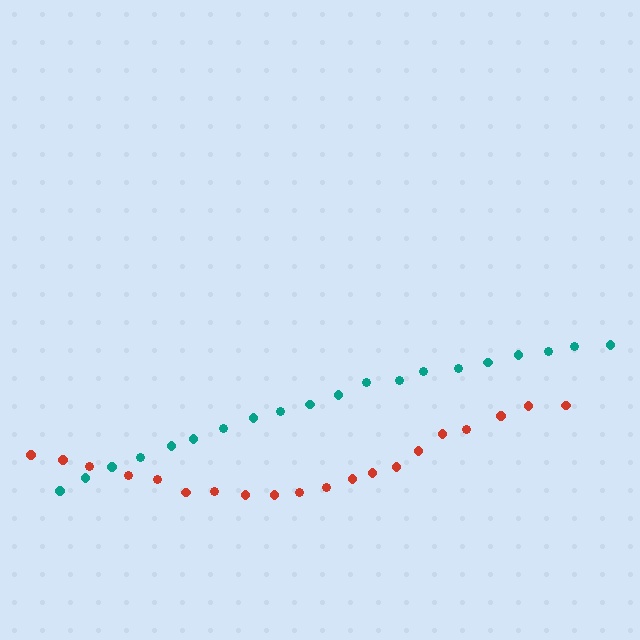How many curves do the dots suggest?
There are 2 distinct paths.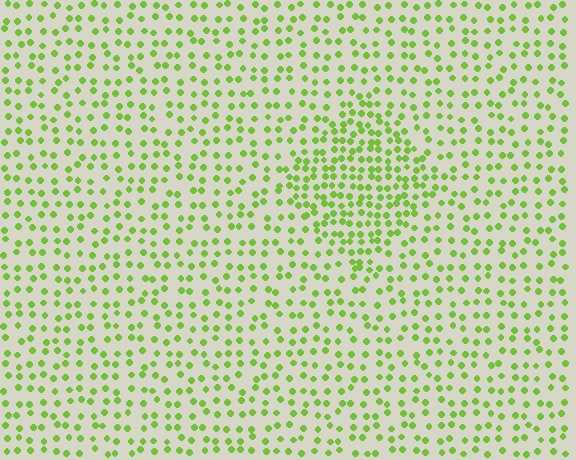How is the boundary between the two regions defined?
The boundary is defined by a change in element density (approximately 1.8x ratio). All elements are the same color, size, and shape.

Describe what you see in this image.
The image contains small lime elements arranged at two different densities. A diamond-shaped region is visible where the elements are more densely packed than the surrounding area.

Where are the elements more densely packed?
The elements are more densely packed inside the diamond boundary.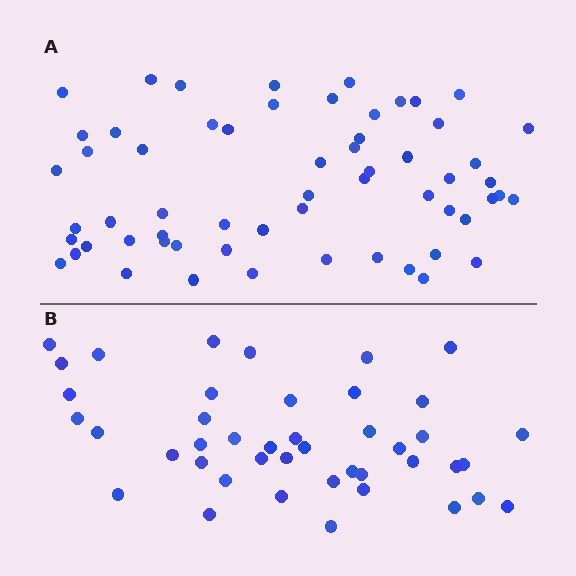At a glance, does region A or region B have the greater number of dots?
Region A (the top region) has more dots.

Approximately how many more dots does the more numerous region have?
Region A has approximately 15 more dots than region B.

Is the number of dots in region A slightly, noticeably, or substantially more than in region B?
Region A has noticeably more, but not dramatically so. The ratio is roughly 1.4 to 1.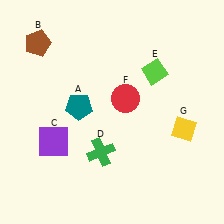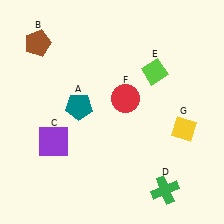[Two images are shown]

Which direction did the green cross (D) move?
The green cross (D) moved right.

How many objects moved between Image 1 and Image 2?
1 object moved between the two images.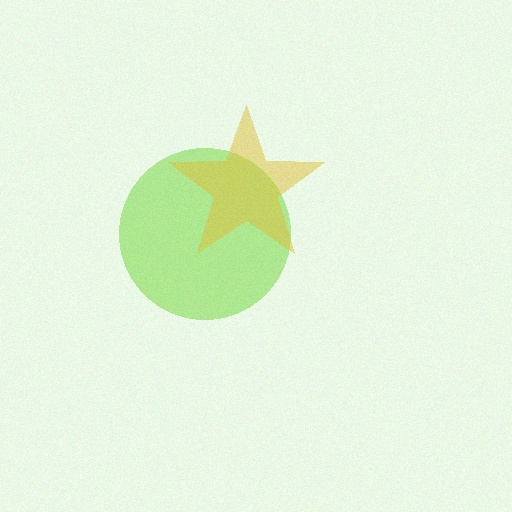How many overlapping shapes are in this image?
There are 2 overlapping shapes in the image.